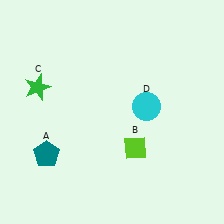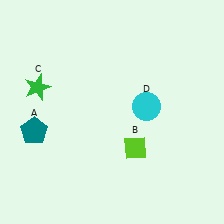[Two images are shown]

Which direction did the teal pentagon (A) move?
The teal pentagon (A) moved up.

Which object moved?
The teal pentagon (A) moved up.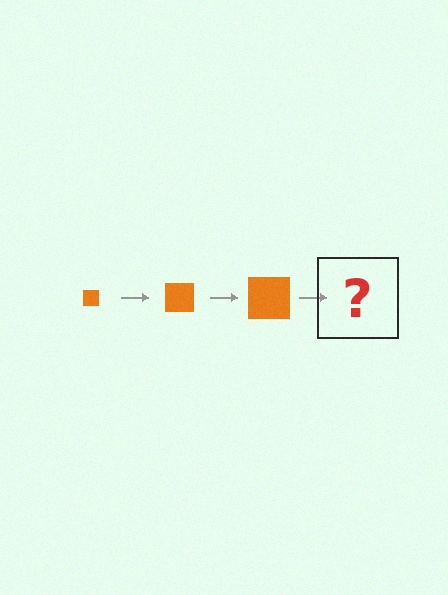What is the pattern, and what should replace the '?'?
The pattern is that the square gets progressively larger each step. The '?' should be an orange square, larger than the previous one.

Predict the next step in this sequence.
The next step is an orange square, larger than the previous one.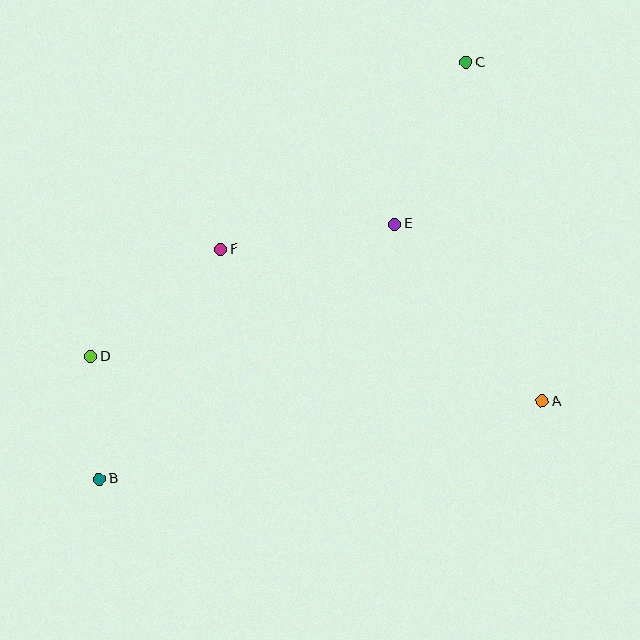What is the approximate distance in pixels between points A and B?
The distance between A and B is approximately 450 pixels.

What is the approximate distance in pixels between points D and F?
The distance between D and F is approximately 168 pixels.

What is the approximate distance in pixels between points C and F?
The distance between C and F is approximately 309 pixels.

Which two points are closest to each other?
Points B and D are closest to each other.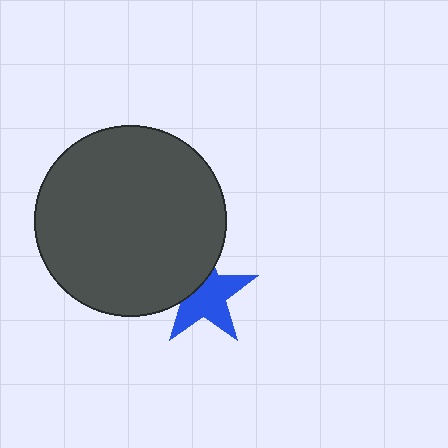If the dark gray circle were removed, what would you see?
You would see the complete blue star.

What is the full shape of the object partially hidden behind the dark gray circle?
The partially hidden object is a blue star.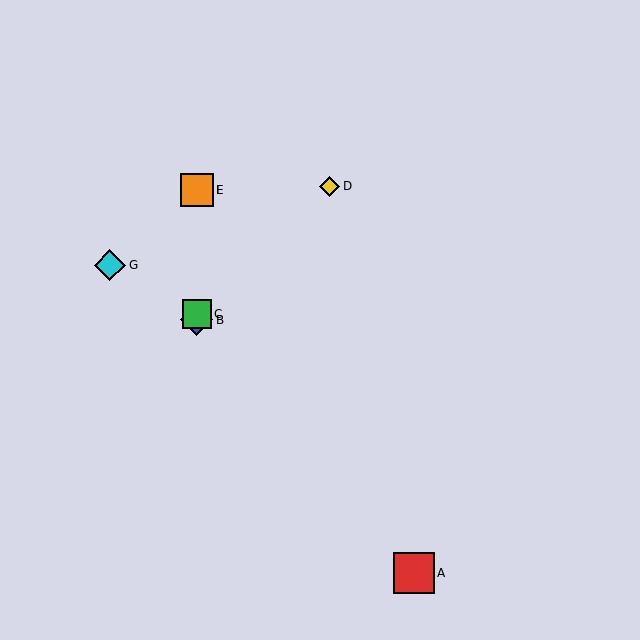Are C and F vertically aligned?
Yes, both are at x≈197.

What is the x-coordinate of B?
Object B is at x≈197.